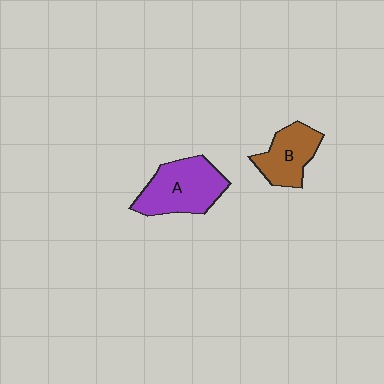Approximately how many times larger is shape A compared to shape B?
Approximately 1.4 times.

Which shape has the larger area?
Shape A (purple).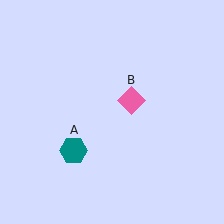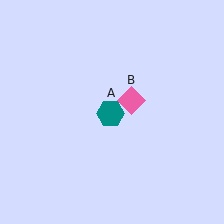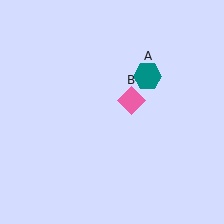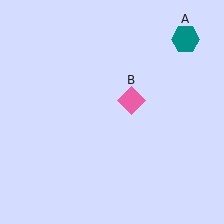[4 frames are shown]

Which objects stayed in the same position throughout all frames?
Pink diamond (object B) remained stationary.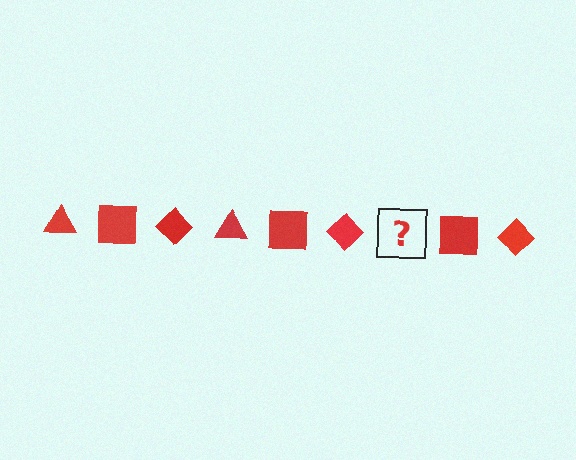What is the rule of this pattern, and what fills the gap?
The rule is that the pattern cycles through triangle, square, diamond shapes in red. The gap should be filled with a red triangle.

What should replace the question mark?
The question mark should be replaced with a red triangle.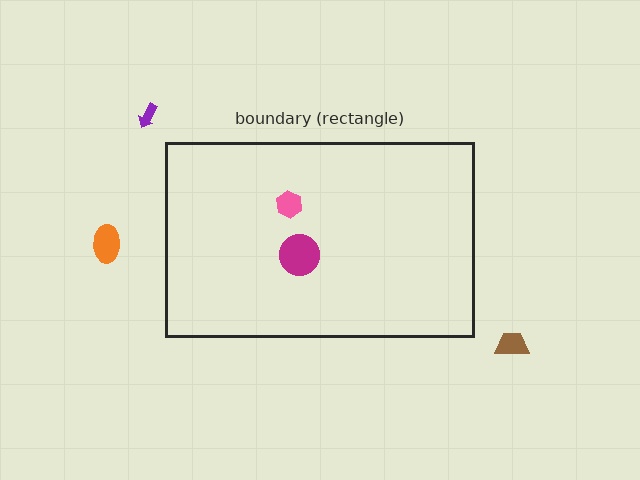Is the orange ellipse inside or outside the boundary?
Outside.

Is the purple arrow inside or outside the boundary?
Outside.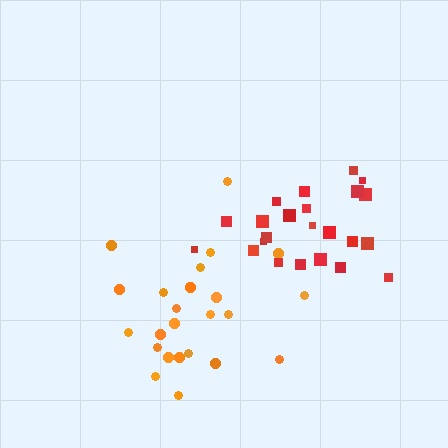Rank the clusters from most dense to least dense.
red, orange.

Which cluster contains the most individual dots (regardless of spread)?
Orange (25).